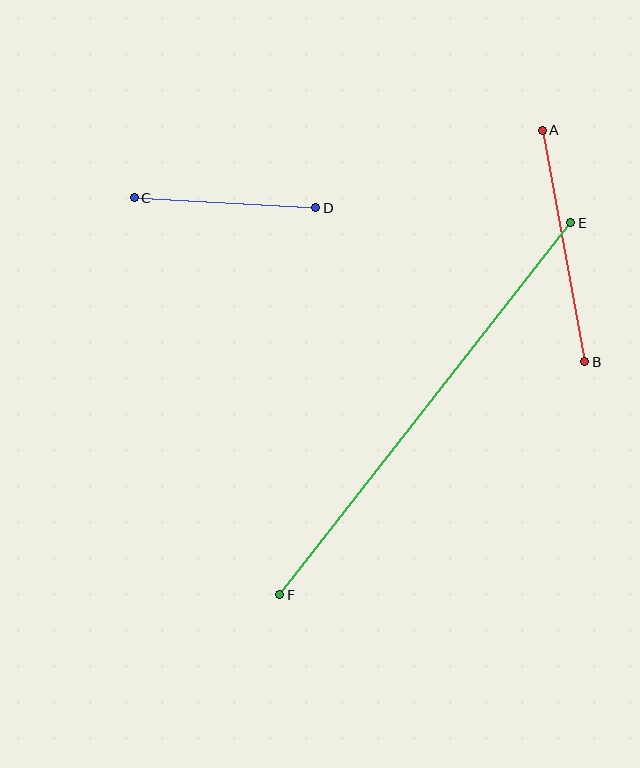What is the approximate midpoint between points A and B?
The midpoint is at approximately (564, 246) pixels.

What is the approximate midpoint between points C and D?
The midpoint is at approximately (225, 203) pixels.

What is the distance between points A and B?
The distance is approximately 235 pixels.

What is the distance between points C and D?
The distance is approximately 182 pixels.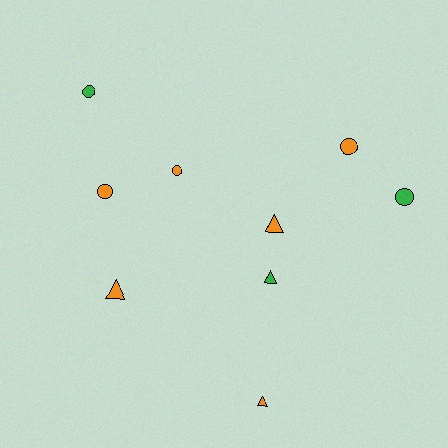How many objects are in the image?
There are 9 objects.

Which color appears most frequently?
Orange, with 6 objects.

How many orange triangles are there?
There are 3 orange triangles.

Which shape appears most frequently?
Circle, with 5 objects.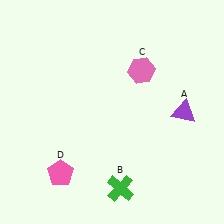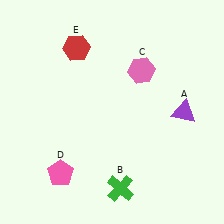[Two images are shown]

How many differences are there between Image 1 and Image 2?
There is 1 difference between the two images.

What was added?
A red hexagon (E) was added in Image 2.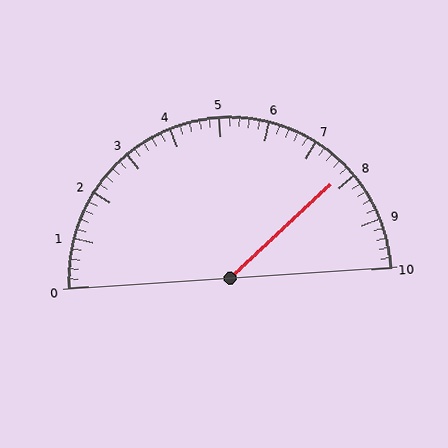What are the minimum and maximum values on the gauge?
The gauge ranges from 0 to 10.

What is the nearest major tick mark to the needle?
The nearest major tick mark is 8.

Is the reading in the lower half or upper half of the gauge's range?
The reading is in the upper half of the range (0 to 10).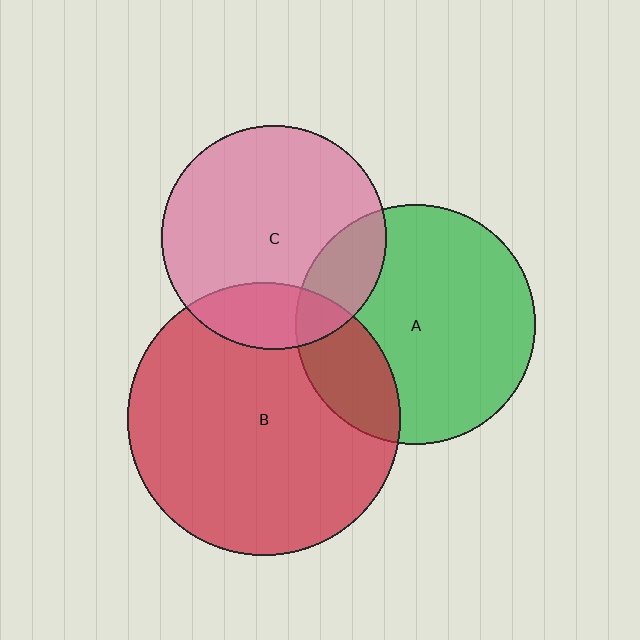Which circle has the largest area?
Circle B (red).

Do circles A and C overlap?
Yes.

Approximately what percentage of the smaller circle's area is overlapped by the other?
Approximately 20%.